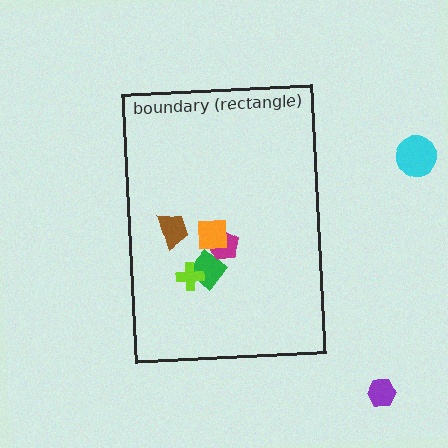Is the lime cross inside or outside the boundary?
Inside.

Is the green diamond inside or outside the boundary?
Inside.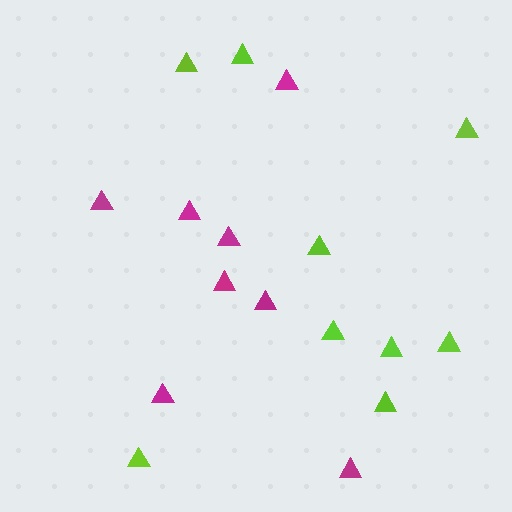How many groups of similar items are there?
There are 2 groups: one group of lime triangles (9) and one group of magenta triangles (8).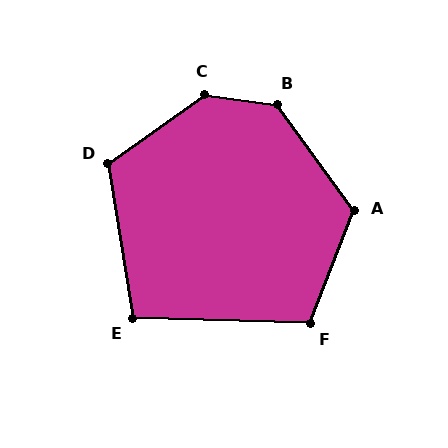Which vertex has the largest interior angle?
C, at approximately 137 degrees.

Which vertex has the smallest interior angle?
E, at approximately 101 degrees.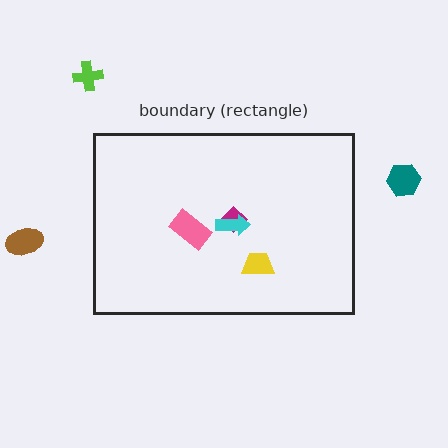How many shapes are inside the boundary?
4 inside, 3 outside.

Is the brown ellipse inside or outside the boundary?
Outside.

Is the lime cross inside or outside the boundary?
Outside.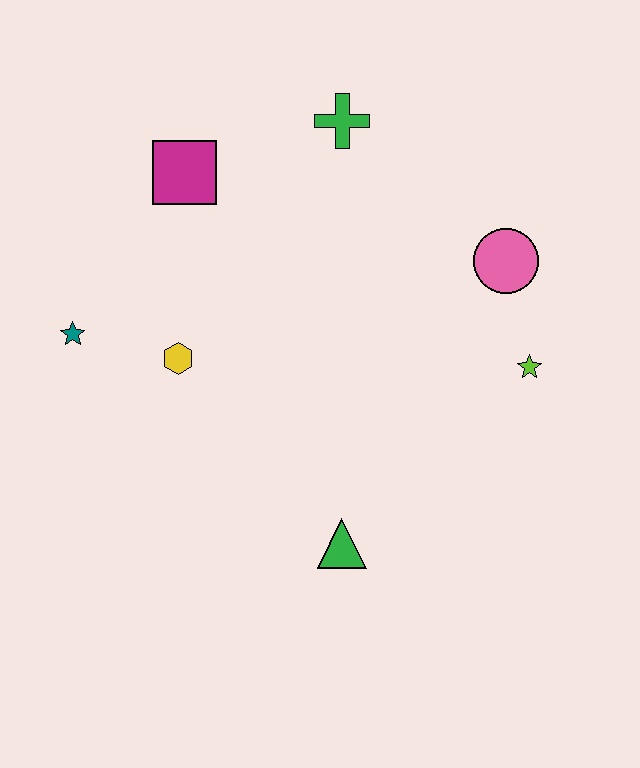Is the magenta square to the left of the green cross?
Yes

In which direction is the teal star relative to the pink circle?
The teal star is to the left of the pink circle.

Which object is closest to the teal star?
The yellow hexagon is closest to the teal star.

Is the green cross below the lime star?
No